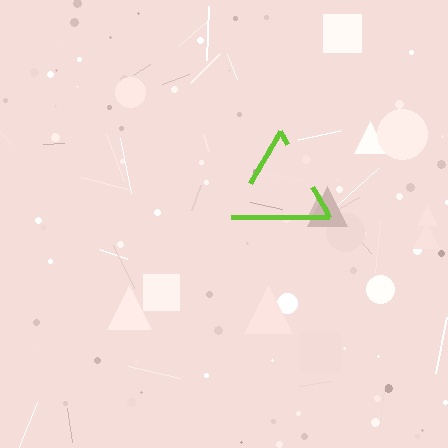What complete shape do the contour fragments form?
The contour fragments form a triangle.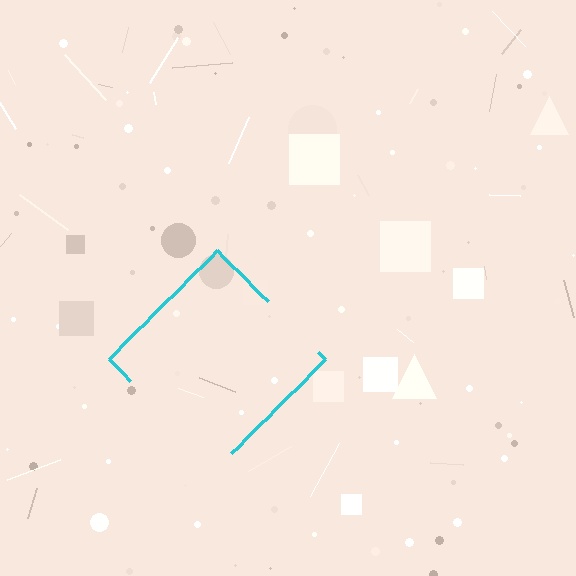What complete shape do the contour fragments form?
The contour fragments form a diamond.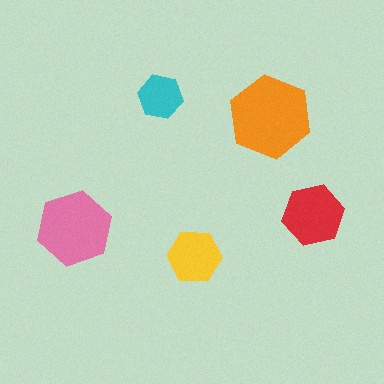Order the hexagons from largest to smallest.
the orange one, the pink one, the red one, the yellow one, the cyan one.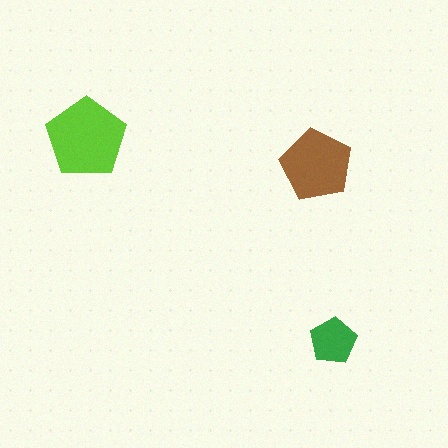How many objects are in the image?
There are 3 objects in the image.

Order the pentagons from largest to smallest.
the lime one, the brown one, the green one.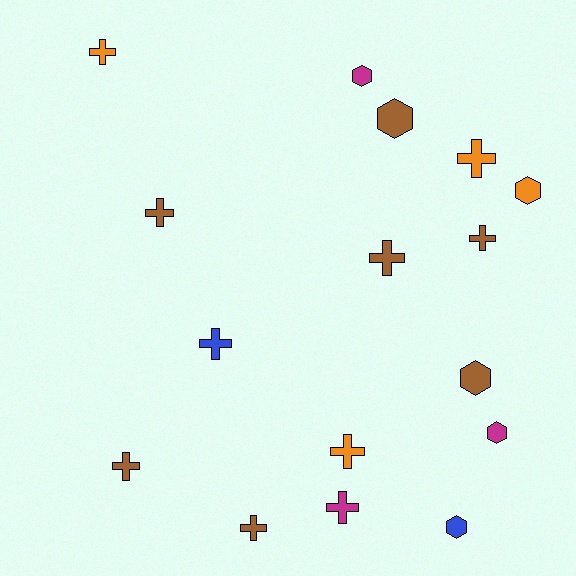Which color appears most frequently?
Brown, with 7 objects.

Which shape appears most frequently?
Cross, with 10 objects.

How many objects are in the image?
There are 16 objects.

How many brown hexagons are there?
There are 2 brown hexagons.